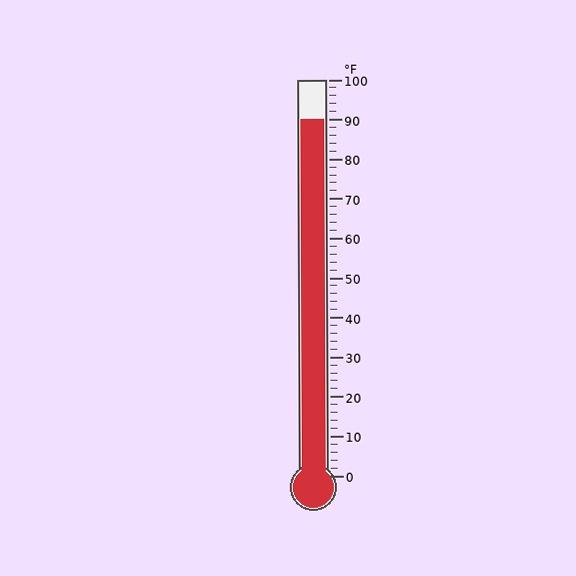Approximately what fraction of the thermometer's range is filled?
The thermometer is filled to approximately 90% of its range.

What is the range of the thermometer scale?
The thermometer scale ranges from 0°F to 100°F.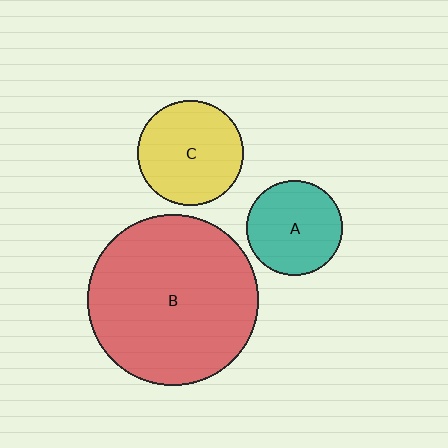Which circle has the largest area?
Circle B (red).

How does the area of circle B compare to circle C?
Approximately 2.6 times.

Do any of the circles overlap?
No, none of the circles overlap.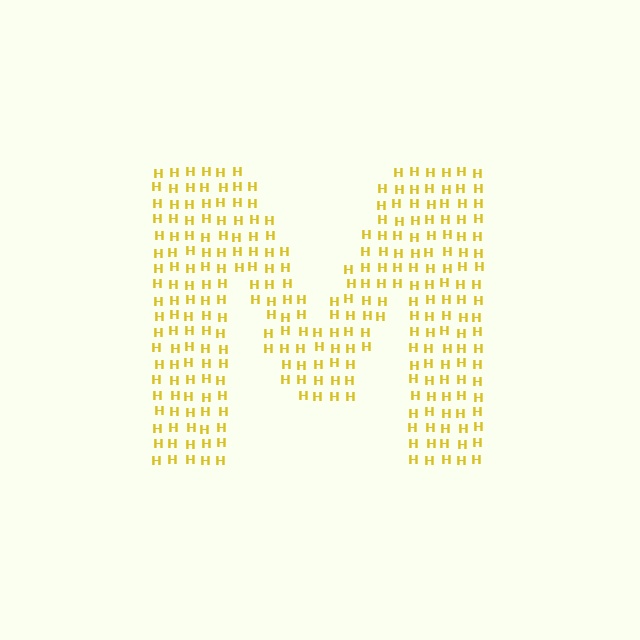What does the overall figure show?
The overall figure shows the letter M.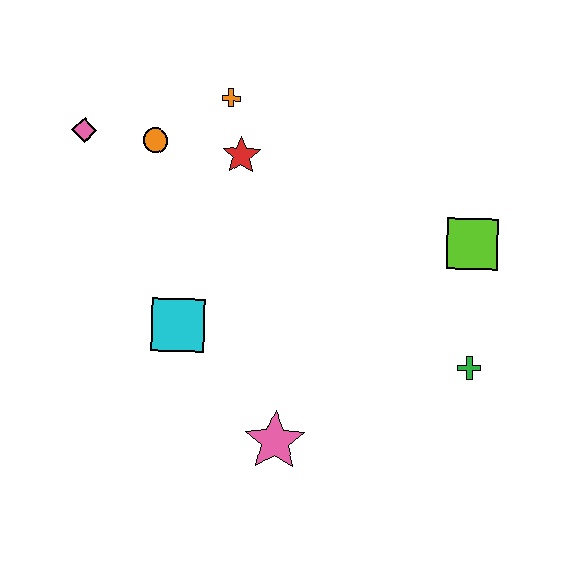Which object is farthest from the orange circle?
The green cross is farthest from the orange circle.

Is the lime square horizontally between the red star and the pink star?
No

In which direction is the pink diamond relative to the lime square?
The pink diamond is to the left of the lime square.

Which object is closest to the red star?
The orange cross is closest to the red star.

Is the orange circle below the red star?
No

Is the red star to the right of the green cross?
No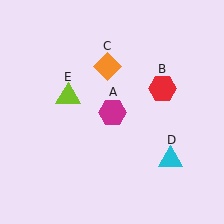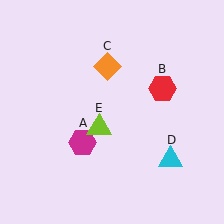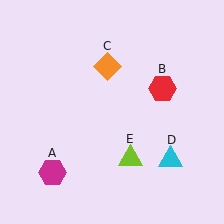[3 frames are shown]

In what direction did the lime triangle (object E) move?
The lime triangle (object E) moved down and to the right.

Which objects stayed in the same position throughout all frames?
Red hexagon (object B) and orange diamond (object C) and cyan triangle (object D) remained stationary.